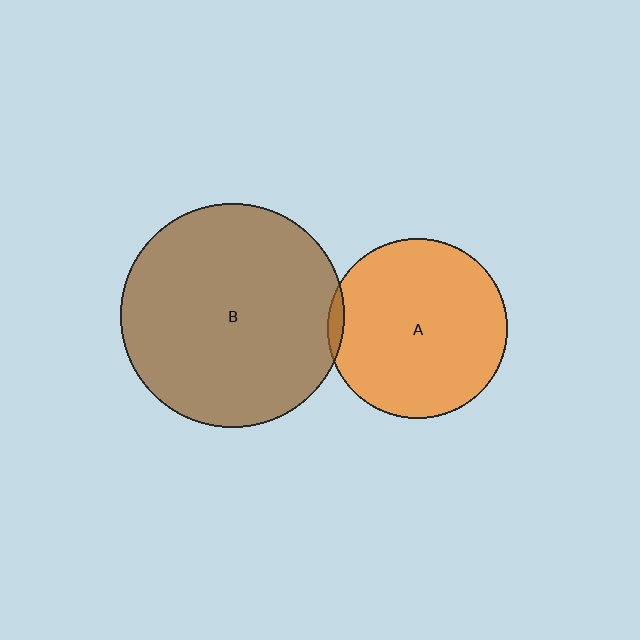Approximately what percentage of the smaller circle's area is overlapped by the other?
Approximately 5%.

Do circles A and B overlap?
Yes.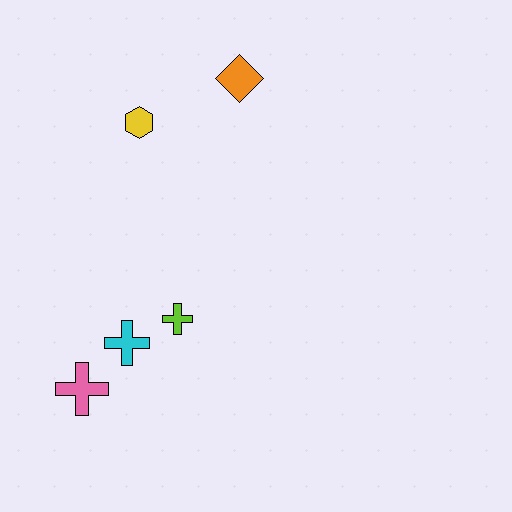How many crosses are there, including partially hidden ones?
There are 3 crosses.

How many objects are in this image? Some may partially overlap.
There are 5 objects.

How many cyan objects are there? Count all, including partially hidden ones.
There is 1 cyan object.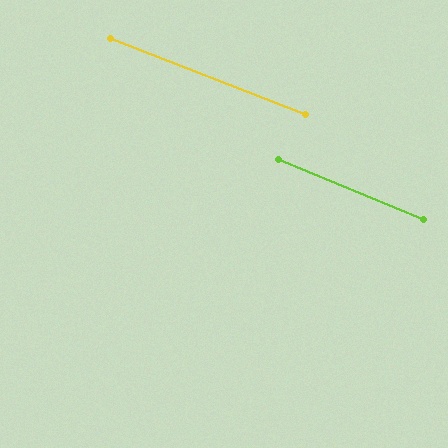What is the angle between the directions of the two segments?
Approximately 1 degree.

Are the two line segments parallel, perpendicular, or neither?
Parallel — their directions differ by only 1.2°.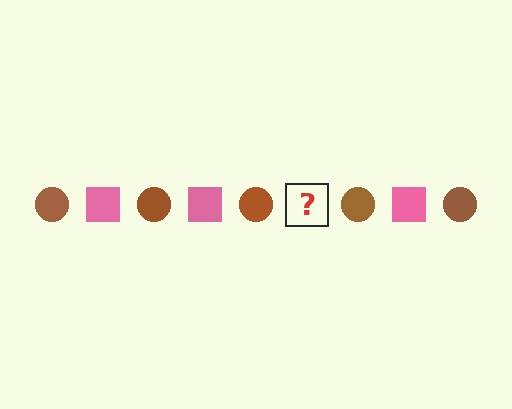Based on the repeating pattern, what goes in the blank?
The blank should be a pink square.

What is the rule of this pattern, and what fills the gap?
The rule is that the pattern alternates between brown circle and pink square. The gap should be filled with a pink square.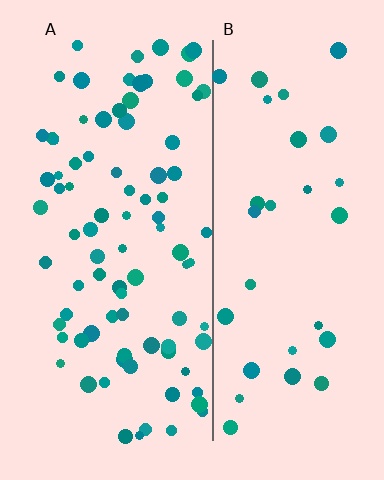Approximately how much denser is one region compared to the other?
Approximately 2.7× — region A over region B.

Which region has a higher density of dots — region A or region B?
A (the left).